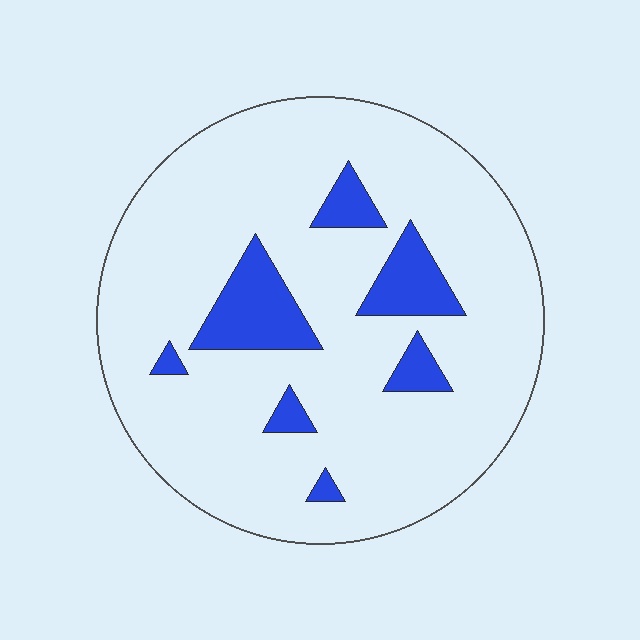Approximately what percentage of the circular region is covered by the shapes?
Approximately 15%.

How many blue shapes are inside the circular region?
7.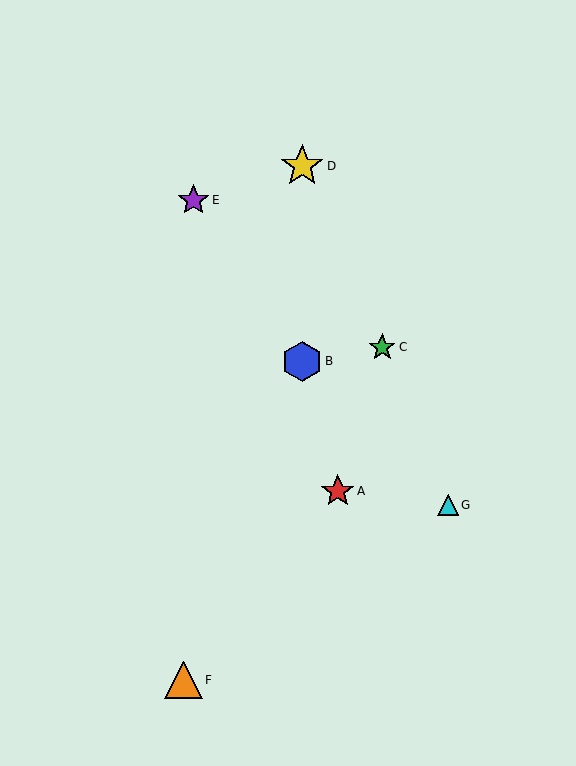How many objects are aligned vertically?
2 objects (B, D) are aligned vertically.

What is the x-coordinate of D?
Object D is at x≈302.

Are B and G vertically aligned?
No, B is at x≈302 and G is at x≈448.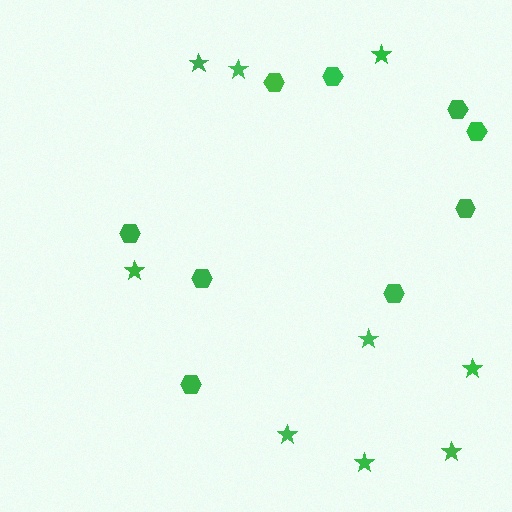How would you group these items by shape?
There are 2 groups: one group of stars (9) and one group of hexagons (9).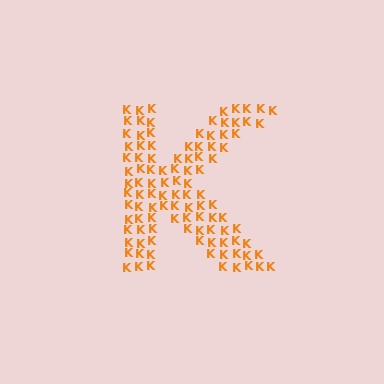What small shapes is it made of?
It is made of small letter K's.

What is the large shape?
The large shape is the letter K.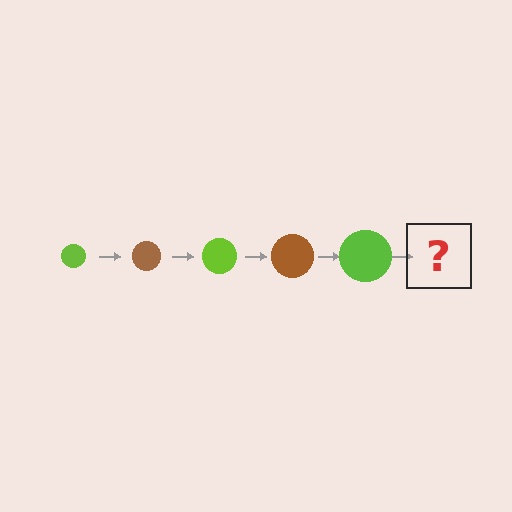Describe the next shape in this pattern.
It should be a brown circle, larger than the previous one.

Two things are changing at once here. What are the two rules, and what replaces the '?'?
The two rules are that the circle grows larger each step and the color cycles through lime and brown. The '?' should be a brown circle, larger than the previous one.